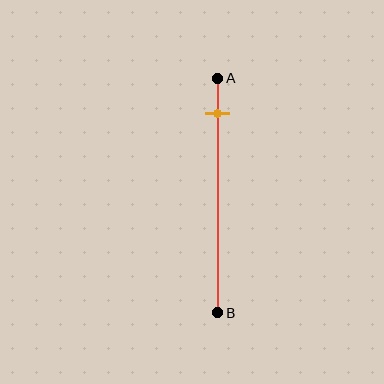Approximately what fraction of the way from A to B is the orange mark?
The orange mark is approximately 15% of the way from A to B.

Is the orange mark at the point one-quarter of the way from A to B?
No, the mark is at about 15% from A, not at the 25% one-quarter point.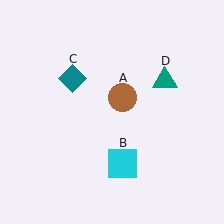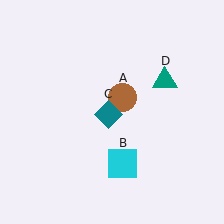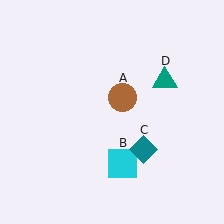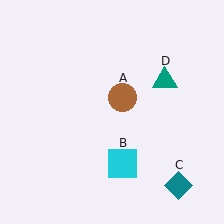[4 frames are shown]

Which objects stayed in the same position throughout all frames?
Brown circle (object A) and cyan square (object B) and teal triangle (object D) remained stationary.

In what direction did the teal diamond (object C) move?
The teal diamond (object C) moved down and to the right.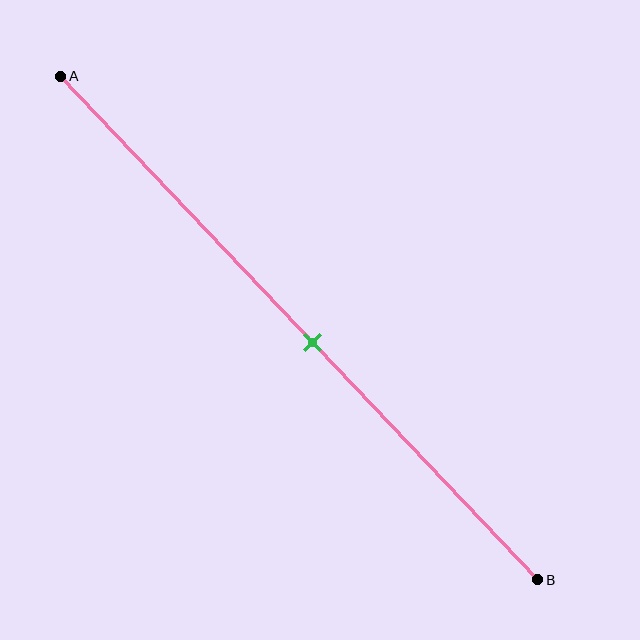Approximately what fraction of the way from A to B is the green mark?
The green mark is approximately 55% of the way from A to B.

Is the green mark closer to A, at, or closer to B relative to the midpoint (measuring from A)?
The green mark is approximately at the midpoint of segment AB.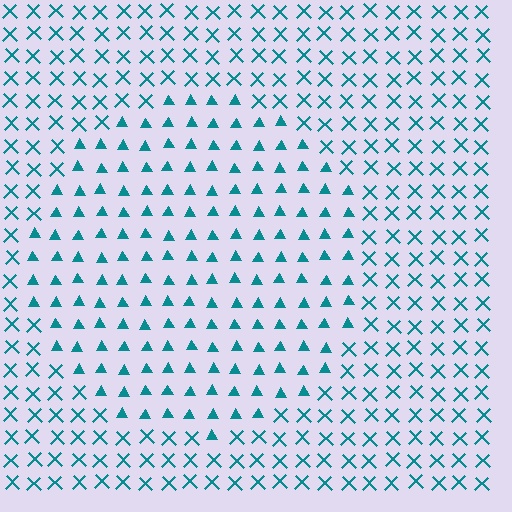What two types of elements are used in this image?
The image uses triangles inside the circle region and X marks outside it.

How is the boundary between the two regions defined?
The boundary is defined by a change in element shape: triangles inside vs. X marks outside. All elements share the same color and spacing.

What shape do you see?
I see a circle.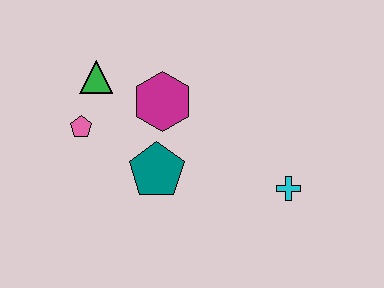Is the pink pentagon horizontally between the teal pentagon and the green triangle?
No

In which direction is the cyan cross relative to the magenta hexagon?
The cyan cross is to the right of the magenta hexagon.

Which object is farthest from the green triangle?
The cyan cross is farthest from the green triangle.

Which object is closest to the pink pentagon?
The green triangle is closest to the pink pentagon.